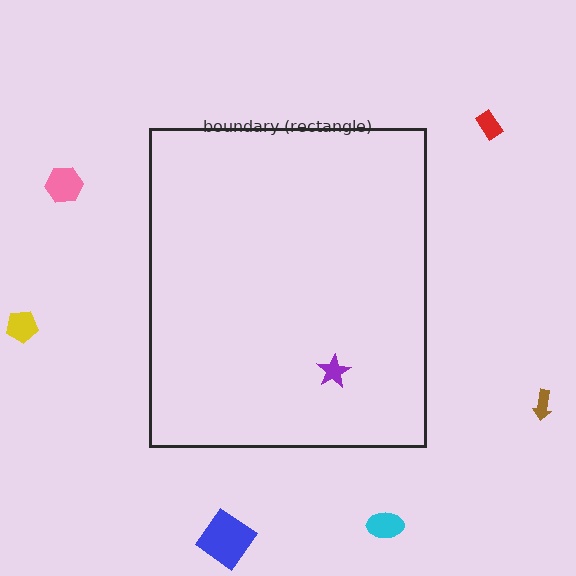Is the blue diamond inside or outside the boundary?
Outside.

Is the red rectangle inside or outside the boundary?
Outside.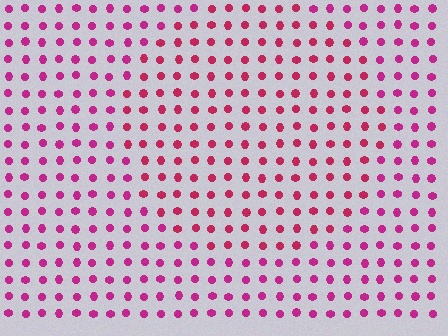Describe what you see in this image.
The image is filled with small magenta elements in a uniform arrangement. A circle-shaped region is visible where the elements are tinted to a slightly different hue, forming a subtle color boundary.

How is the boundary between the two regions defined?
The boundary is defined purely by a slight shift in hue (about 19 degrees). Spacing, size, and orientation are identical on both sides.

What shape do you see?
I see a circle.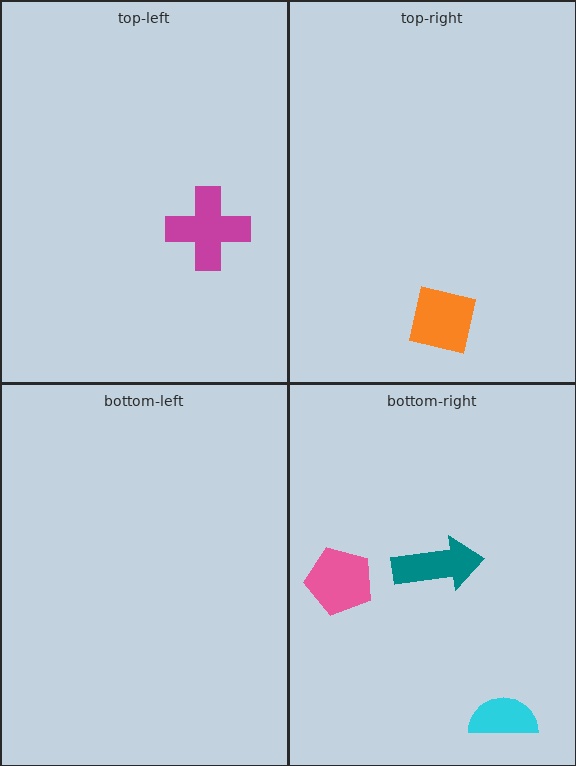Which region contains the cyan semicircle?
The bottom-right region.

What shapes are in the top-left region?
The magenta cross.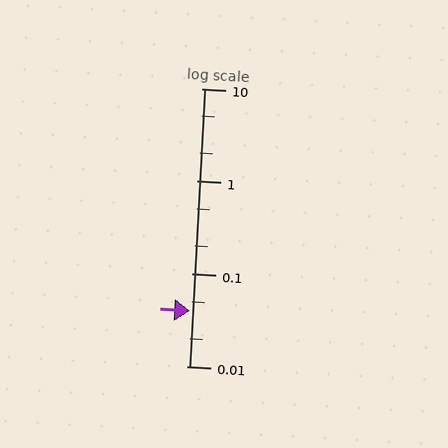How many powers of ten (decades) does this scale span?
The scale spans 3 decades, from 0.01 to 10.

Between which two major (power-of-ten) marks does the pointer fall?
The pointer is between 0.01 and 0.1.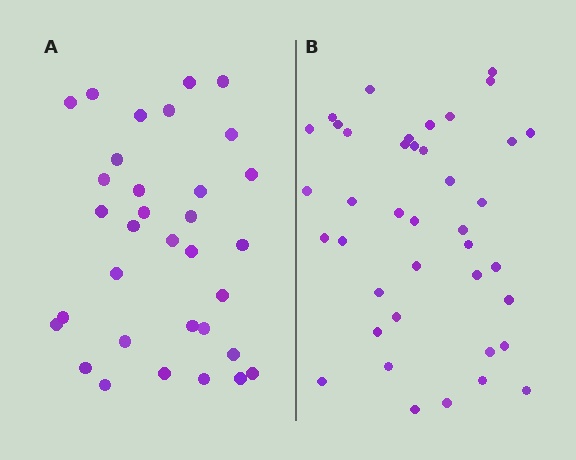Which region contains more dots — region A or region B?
Region B (the right region) has more dots.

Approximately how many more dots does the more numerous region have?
Region B has roughly 8 or so more dots than region A.